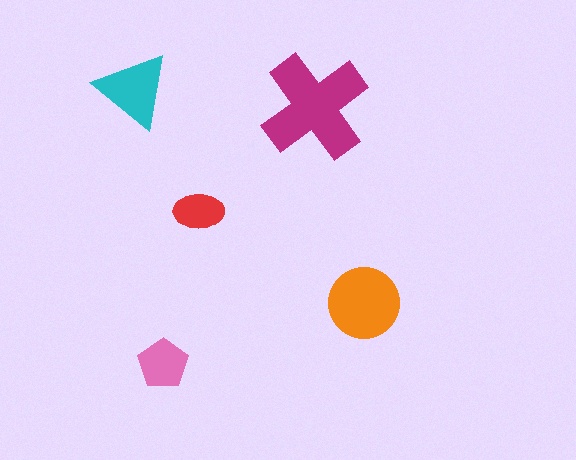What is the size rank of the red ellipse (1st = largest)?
5th.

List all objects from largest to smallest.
The magenta cross, the orange circle, the cyan triangle, the pink pentagon, the red ellipse.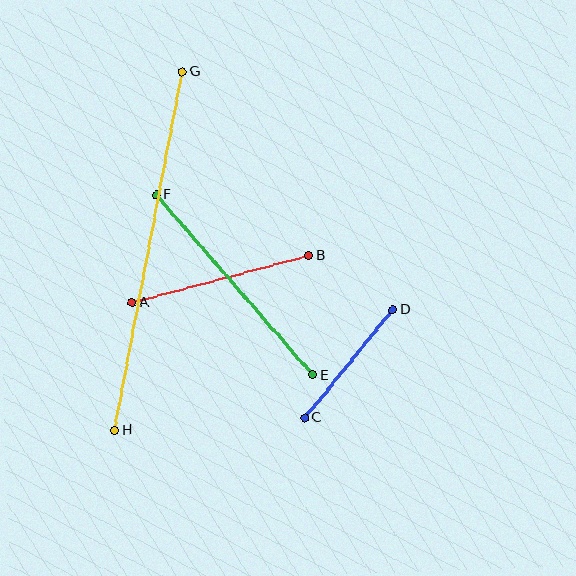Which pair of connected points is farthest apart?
Points G and H are farthest apart.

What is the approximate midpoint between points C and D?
The midpoint is at approximately (348, 364) pixels.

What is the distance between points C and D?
The distance is approximately 139 pixels.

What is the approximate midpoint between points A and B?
The midpoint is at approximately (220, 279) pixels.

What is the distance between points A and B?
The distance is approximately 183 pixels.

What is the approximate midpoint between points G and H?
The midpoint is at approximately (148, 251) pixels.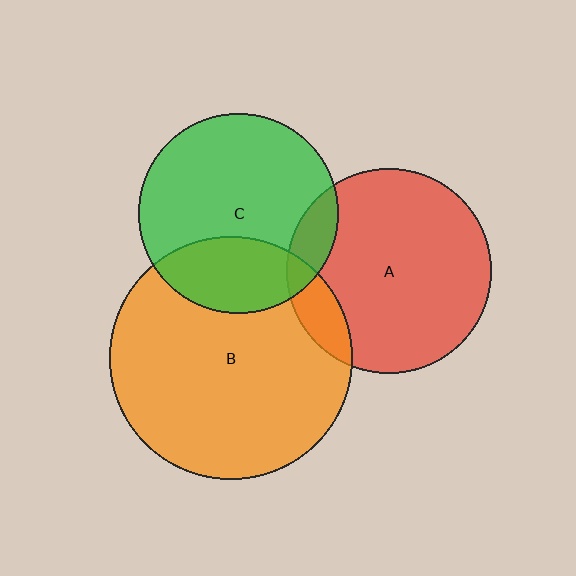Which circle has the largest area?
Circle B (orange).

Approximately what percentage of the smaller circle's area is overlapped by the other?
Approximately 10%.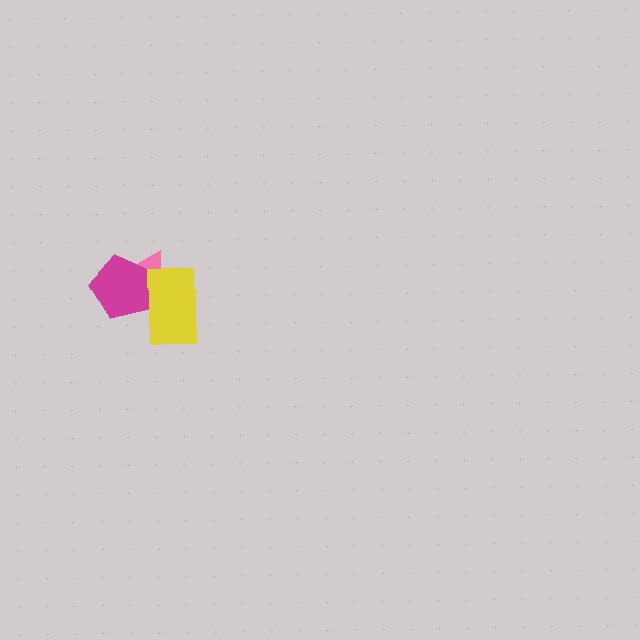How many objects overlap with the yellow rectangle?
2 objects overlap with the yellow rectangle.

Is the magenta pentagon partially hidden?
Yes, it is partially covered by another shape.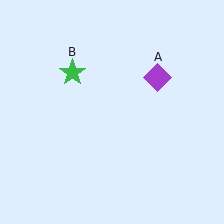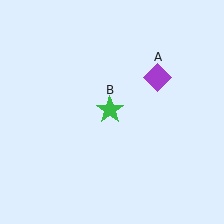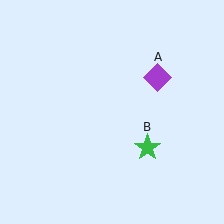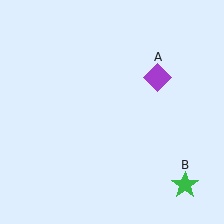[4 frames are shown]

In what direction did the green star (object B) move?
The green star (object B) moved down and to the right.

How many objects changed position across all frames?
1 object changed position: green star (object B).